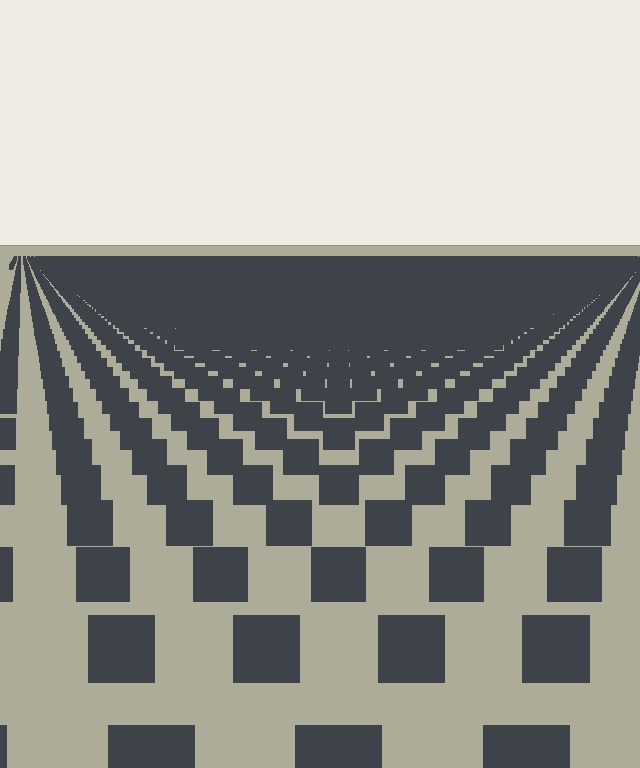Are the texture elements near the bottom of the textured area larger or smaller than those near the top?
Larger. Near the bottom, elements are closer to the viewer and appear at a bigger on-screen size.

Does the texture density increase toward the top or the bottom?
Density increases toward the top.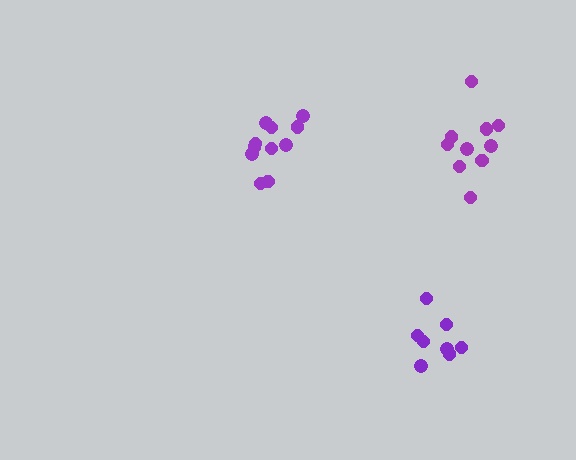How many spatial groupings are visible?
There are 3 spatial groupings.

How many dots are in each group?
Group 1: 10 dots, Group 2: 11 dots, Group 3: 8 dots (29 total).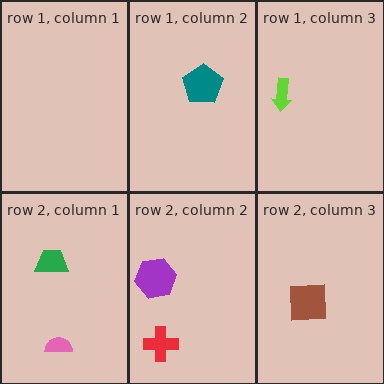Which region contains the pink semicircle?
The row 2, column 1 region.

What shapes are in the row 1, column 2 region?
The teal pentagon.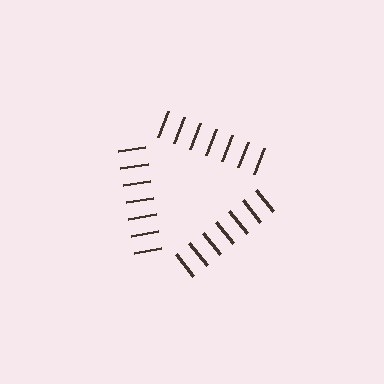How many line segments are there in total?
21 — 7 along each of the 3 edges.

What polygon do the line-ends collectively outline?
An illusory triangle — the line segments terminate on its edges but no continuous stroke is drawn.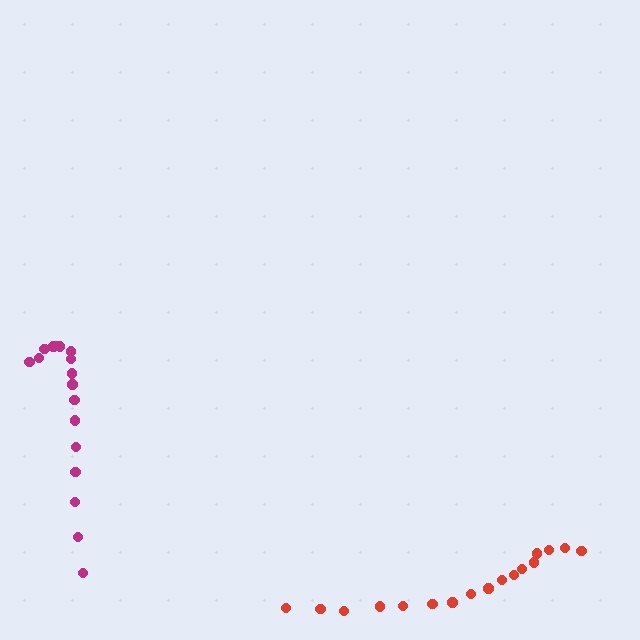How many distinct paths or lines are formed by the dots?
There are 2 distinct paths.